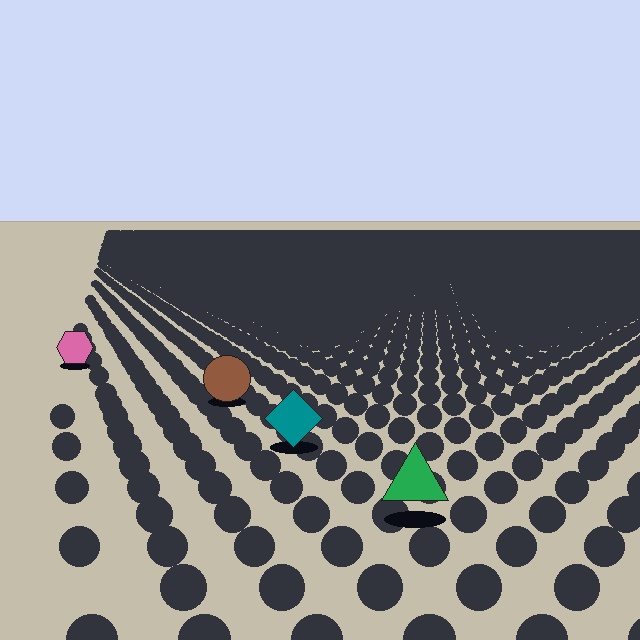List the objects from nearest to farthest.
From nearest to farthest: the green triangle, the teal diamond, the brown circle, the pink hexagon.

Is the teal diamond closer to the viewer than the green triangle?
No. The green triangle is closer — you can tell from the texture gradient: the ground texture is coarser near it.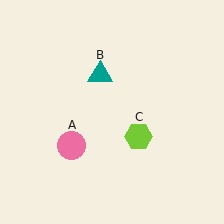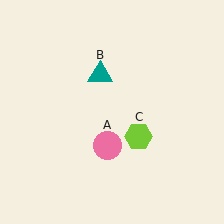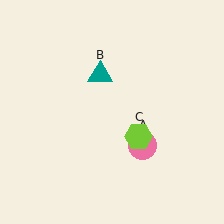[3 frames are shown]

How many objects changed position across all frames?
1 object changed position: pink circle (object A).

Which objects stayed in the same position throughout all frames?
Teal triangle (object B) and lime hexagon (object C) remained stationary.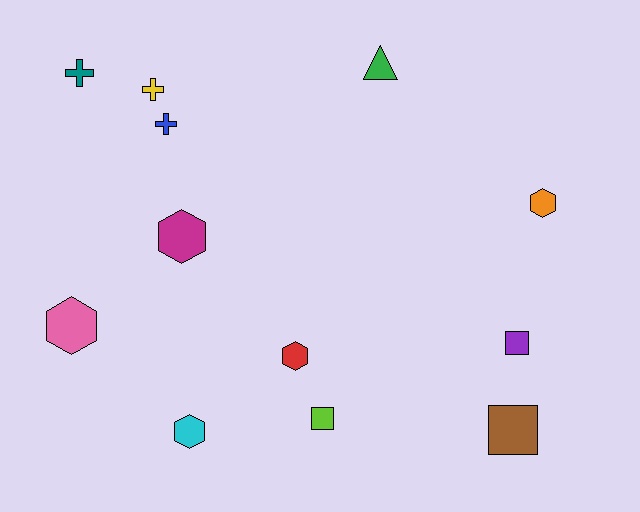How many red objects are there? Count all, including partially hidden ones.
There is 1 red object.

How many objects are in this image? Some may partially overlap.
There are 12 objects.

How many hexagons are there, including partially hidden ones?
There are 5 hexagons.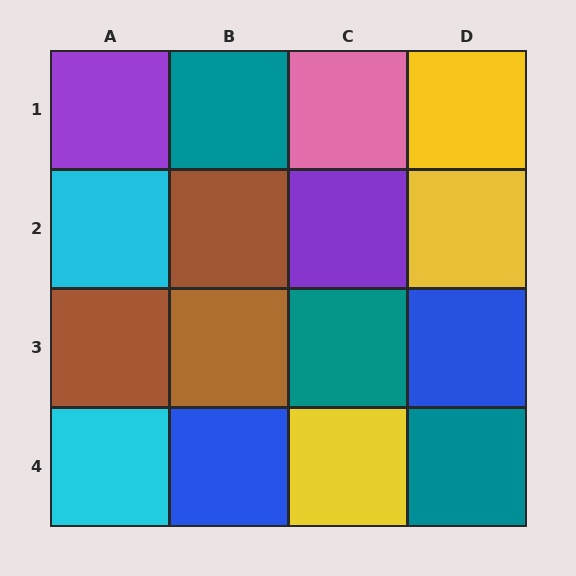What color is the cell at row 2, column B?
Brown.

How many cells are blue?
2 cells are blue.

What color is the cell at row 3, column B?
Brown.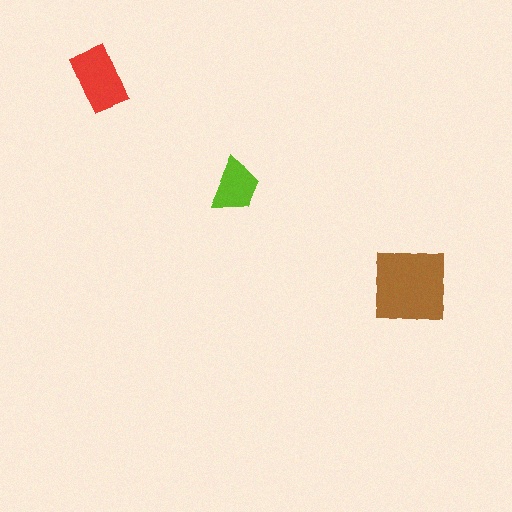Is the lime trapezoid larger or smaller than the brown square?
Smaller.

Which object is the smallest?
The lime trapezoid.